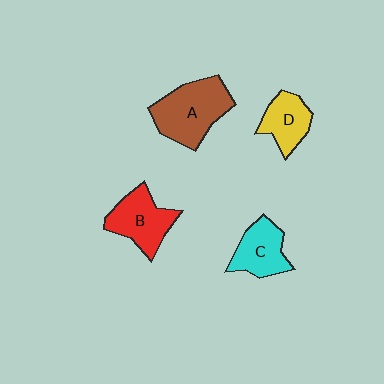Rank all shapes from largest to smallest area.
From largest to smallest: A (brown), B (red), C (cyan), D (yellow).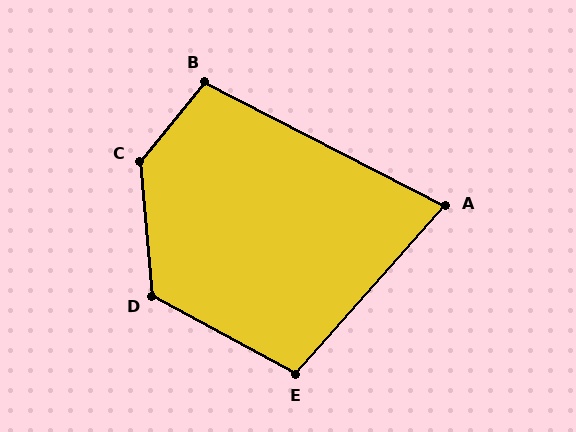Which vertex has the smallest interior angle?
A, at approximately 75 degrees.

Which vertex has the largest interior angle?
C, at approximately 136 degrees.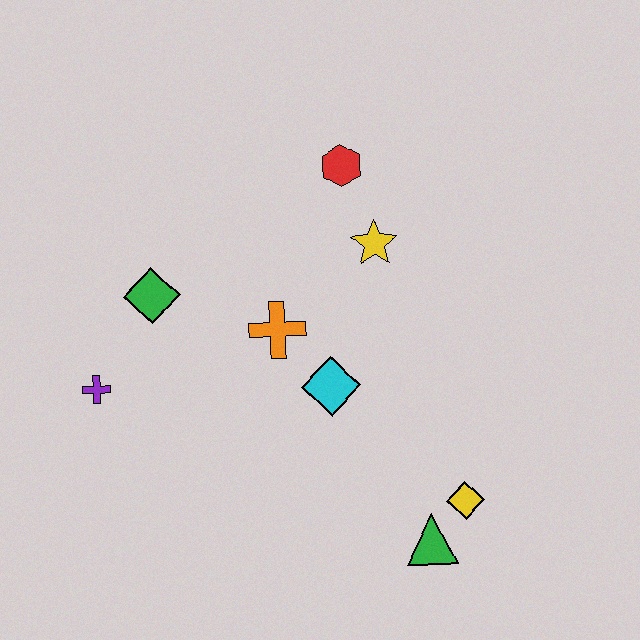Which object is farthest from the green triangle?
The red hexagon is farthest from the green triangle.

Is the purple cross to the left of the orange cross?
Yes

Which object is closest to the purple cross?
The green diamond is closest to the purple cross.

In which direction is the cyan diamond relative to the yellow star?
The cyan diamond is below the yellow star.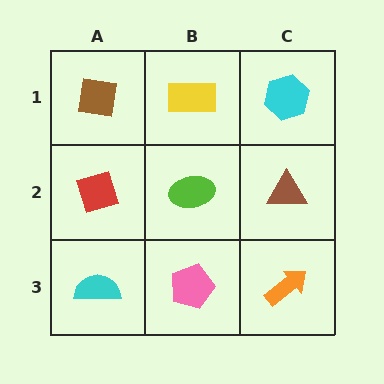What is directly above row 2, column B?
A yellow rectangle.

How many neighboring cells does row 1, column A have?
2.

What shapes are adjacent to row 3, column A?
A red diamond (row 2, column A), a pink pentagon (row 3, column B).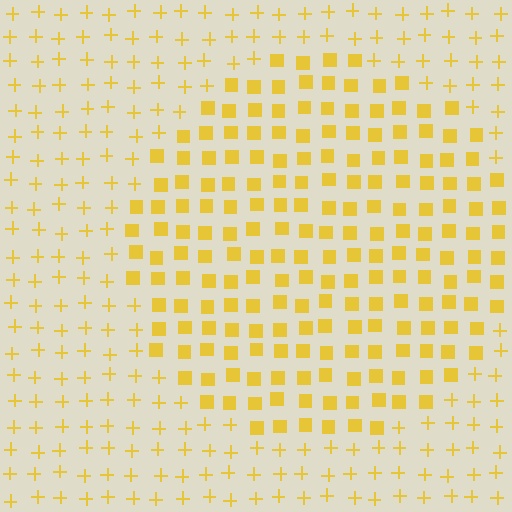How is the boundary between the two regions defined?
The boundary is defined by a change in element shape: squares inside vs. plus signs outside. All elements share the same color and spacing.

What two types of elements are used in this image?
The image uses squares inside the circle region and plus signs outside it.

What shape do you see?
I see a circle.